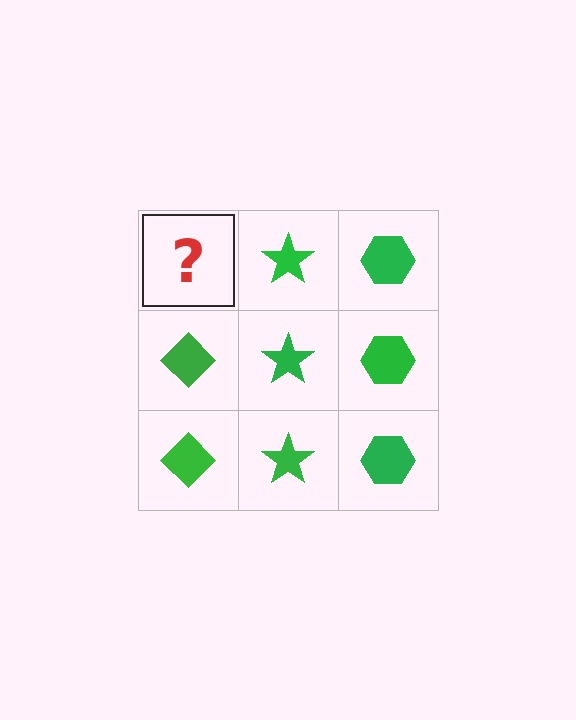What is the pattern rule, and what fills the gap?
The rule is that each column has a consistent shape. The gap should be filled with a green diamond.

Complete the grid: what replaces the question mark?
The question mark should be replaced with a green diamond.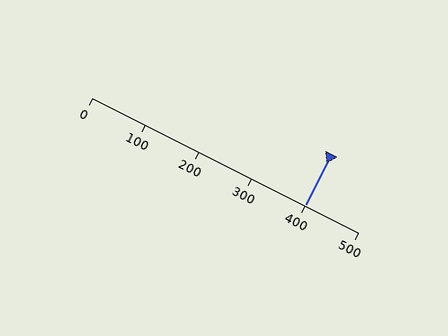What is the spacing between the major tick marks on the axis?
The major ticks are spaced 100 apart.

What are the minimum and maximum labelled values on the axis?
The axis runs from 0 to 500.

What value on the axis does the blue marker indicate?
The marker indicates approximately 400.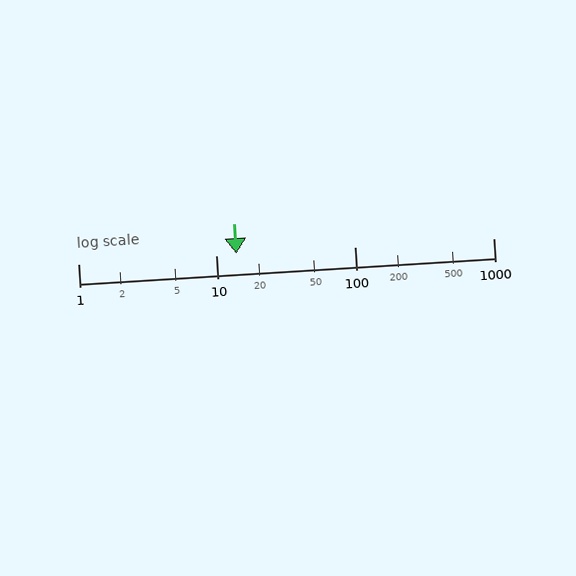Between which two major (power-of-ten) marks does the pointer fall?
The pointer is between 10 and 100.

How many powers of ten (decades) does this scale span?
The scale spans 3 decades, from 1 to 1000.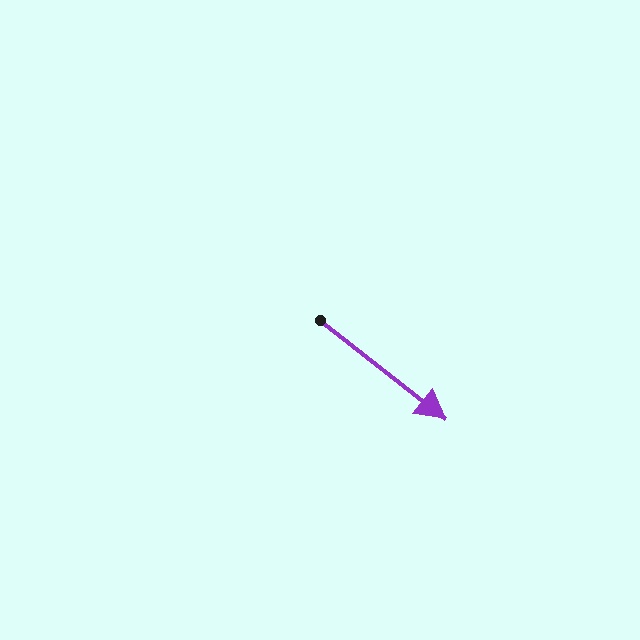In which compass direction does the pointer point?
Southeast.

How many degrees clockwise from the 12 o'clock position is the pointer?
Approximately 128 degrees.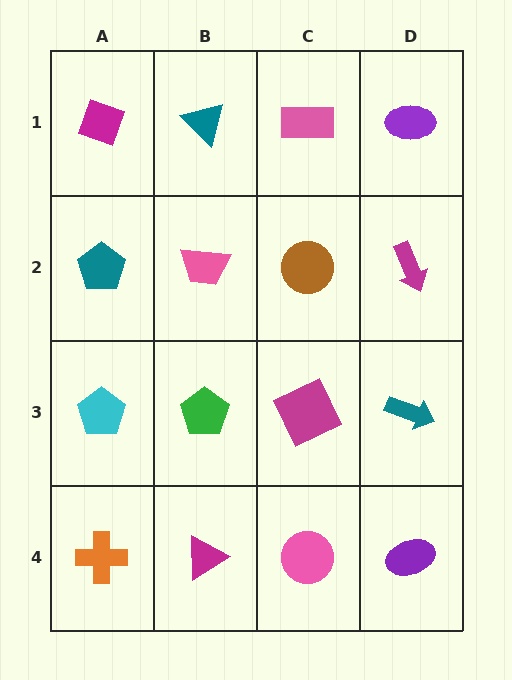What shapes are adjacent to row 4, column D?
A teal arrow (row 3, column D), a pink circle (row 4, column C).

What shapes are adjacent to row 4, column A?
A cyan pentagon (row 3, column A), a magenta triangle (row 4, column B).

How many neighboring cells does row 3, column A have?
3.